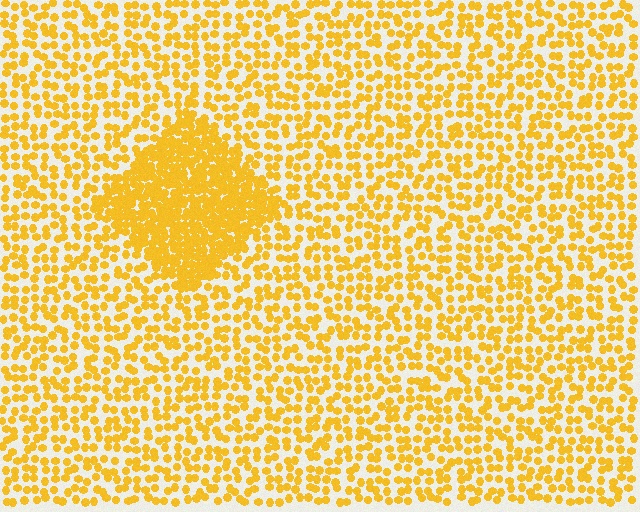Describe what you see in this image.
The image contains small yellow elements arranged at two different densities. A diamond-shaped region is visible where the elements are more densely packed than the surrounding area.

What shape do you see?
I see a diamond.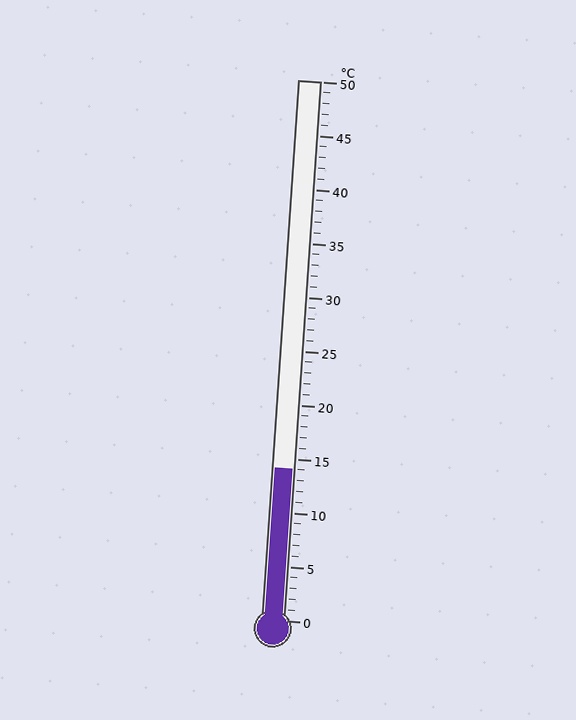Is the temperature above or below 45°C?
The temperature is below 45°C.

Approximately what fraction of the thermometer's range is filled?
The thermometer is filled to approximately 30% of its range.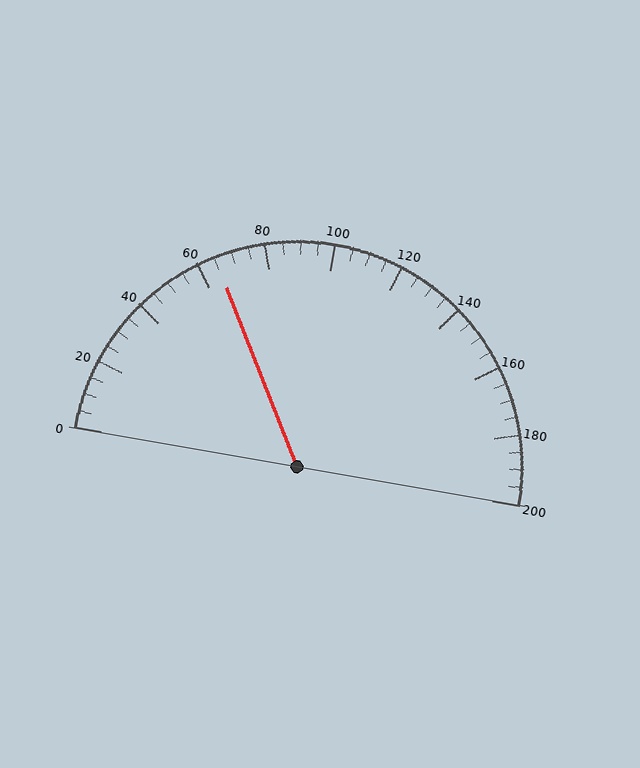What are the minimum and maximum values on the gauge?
The gauge ranges from 0 to 200.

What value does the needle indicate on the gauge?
The needle indicates approximately 65.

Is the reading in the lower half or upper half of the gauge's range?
The reading is in the lower half of the range (0 to 200).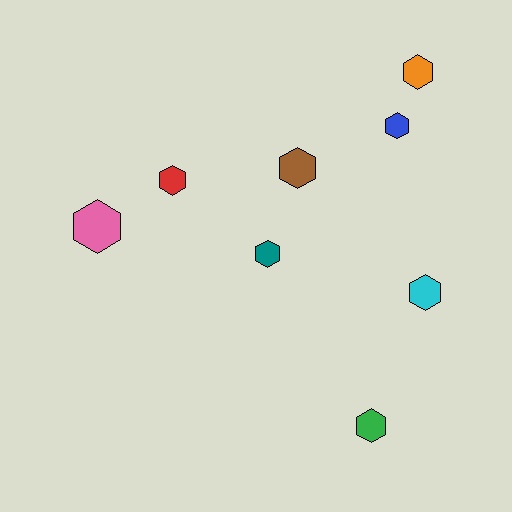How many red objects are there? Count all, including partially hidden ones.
There is 1 red object.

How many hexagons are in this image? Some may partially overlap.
There are 8 hexagons.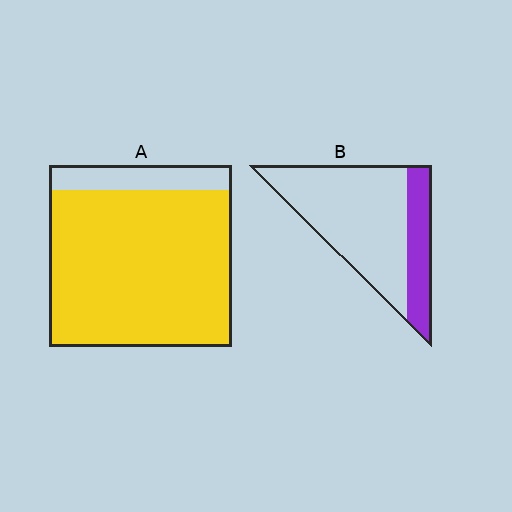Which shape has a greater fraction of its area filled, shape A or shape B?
Shape A.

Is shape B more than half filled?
No.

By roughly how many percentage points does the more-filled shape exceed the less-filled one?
By roughly 60 percentage points (A over B).